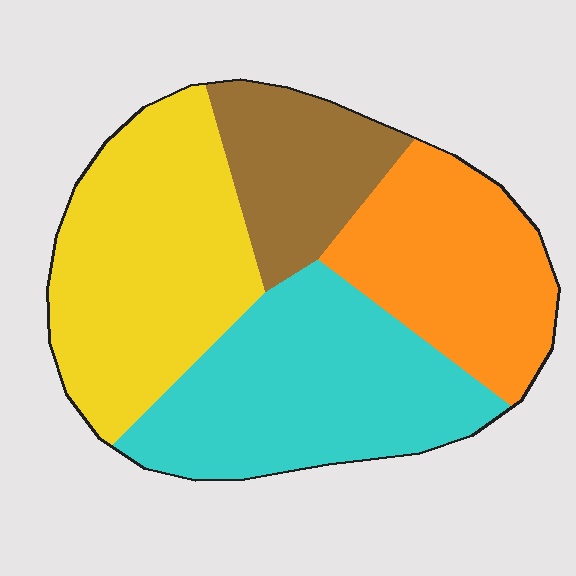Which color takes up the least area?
Brown, at roughly 15%.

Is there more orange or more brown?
Orange.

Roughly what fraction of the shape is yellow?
Yellow takes up about one third (1/3) of the shape.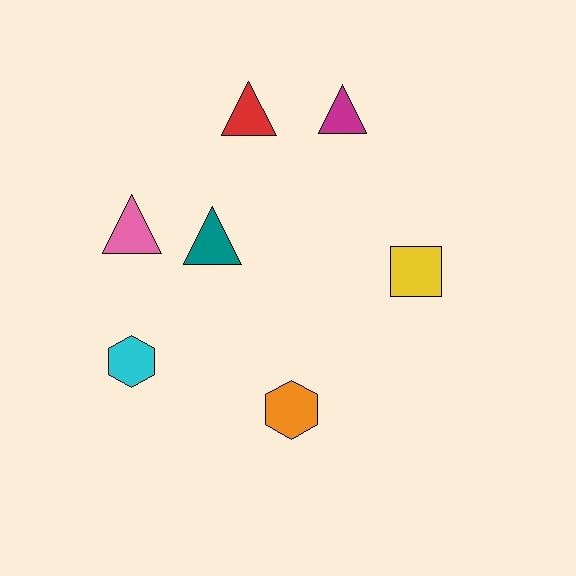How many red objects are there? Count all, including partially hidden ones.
There is 1 red object.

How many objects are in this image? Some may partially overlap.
There are 7 objects.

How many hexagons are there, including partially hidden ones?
There are 2 hexagons.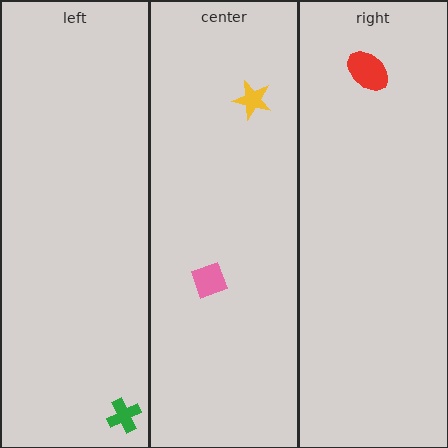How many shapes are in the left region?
1.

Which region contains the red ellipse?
The right region.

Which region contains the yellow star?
The center region.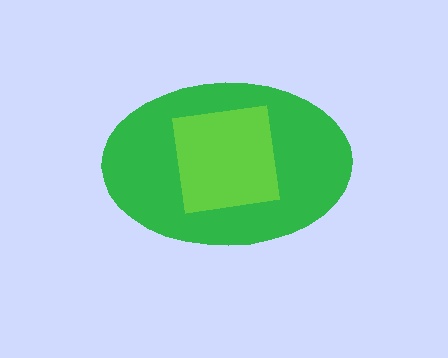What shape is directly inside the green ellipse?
The lime square.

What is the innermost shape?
The lime square.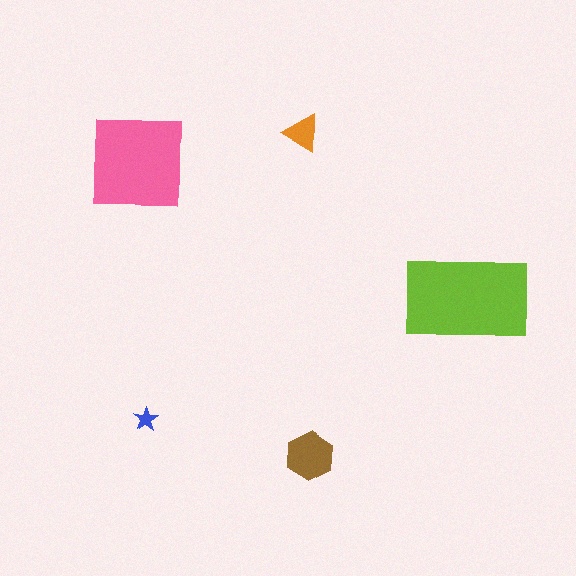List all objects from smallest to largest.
The blue star, the orange triangle, the brown hexagon, the pink square, the lime rectangle.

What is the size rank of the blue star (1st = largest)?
5th.